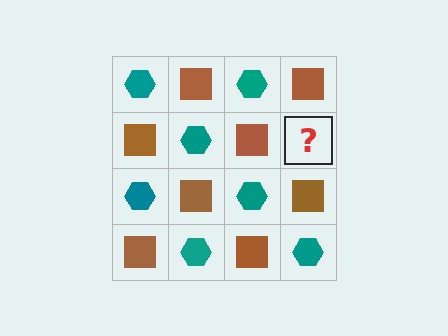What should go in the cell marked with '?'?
The missing cell should contain a teal hexagon.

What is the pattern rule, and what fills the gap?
The rule is that it alternates teal hexagon and brown square in a checkerboard pattern. The gap should be filled with a teal hexagon.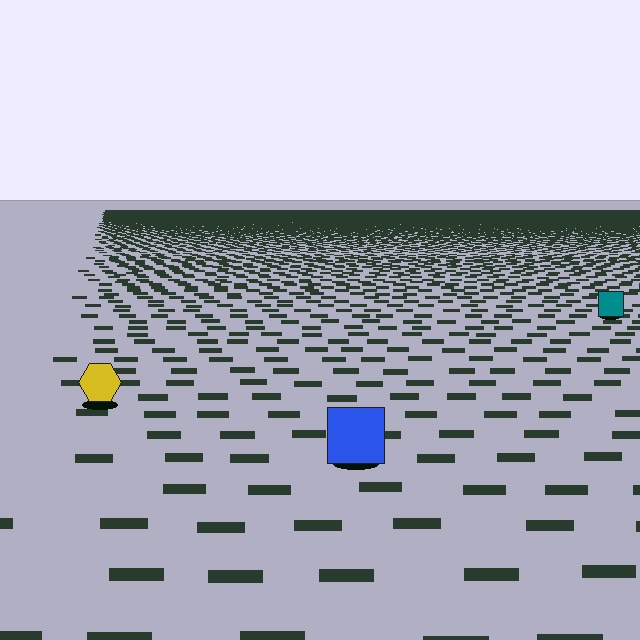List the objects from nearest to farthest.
From nearest to farthest: the blue square, the yellow hexagon, the teal square.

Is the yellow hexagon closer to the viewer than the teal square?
Yes. The yellow hexagon is closer — you can tell from the texture gradient: the ground texture is coarser near it.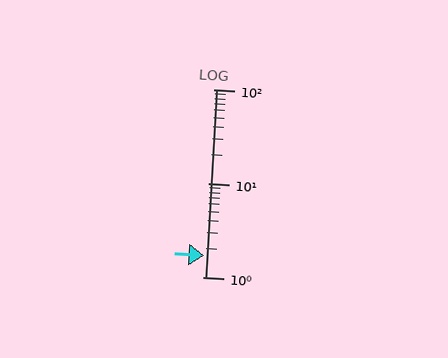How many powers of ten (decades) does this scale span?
The scale spans 2 decades, from 1 to 100.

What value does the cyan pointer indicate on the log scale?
The pointer indicates approximately 1.7.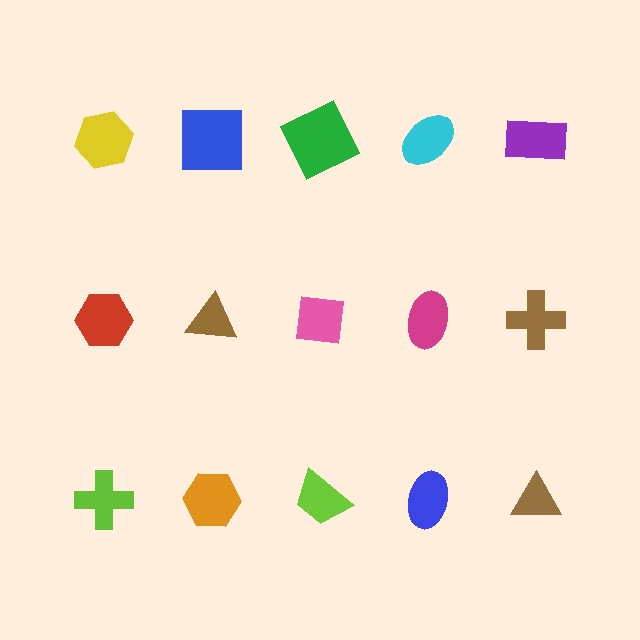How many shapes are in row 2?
5 shapes.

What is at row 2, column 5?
A brown cross.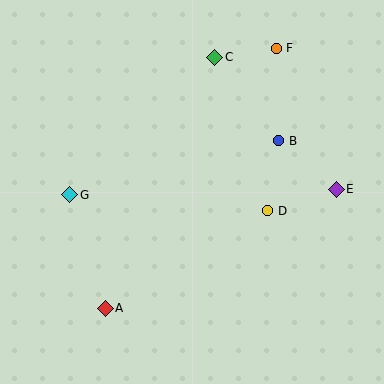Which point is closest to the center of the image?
Point D at (268, 211) is closest to the center.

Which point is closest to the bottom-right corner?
Point E is closest to the bottom-right corner.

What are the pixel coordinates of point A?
Point A is at (105, 308).